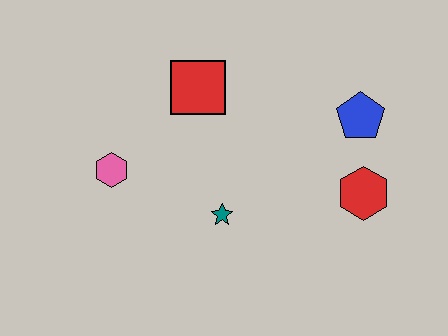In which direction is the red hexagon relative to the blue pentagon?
The red hexagon is below the blue pentagon.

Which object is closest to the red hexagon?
The blue pentagon is closest to the red hexagon.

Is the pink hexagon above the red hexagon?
Yes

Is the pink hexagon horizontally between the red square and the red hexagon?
No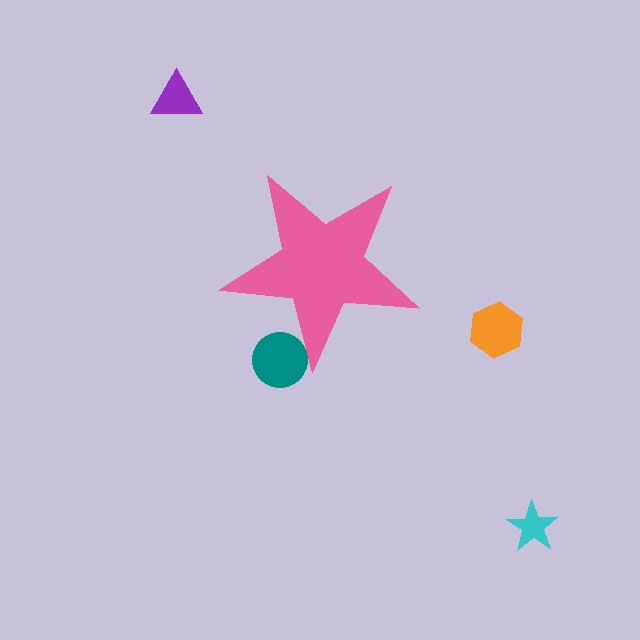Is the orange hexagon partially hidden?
No, the orange hexagon is fully visible.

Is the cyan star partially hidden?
No, the cyan star is fully visible.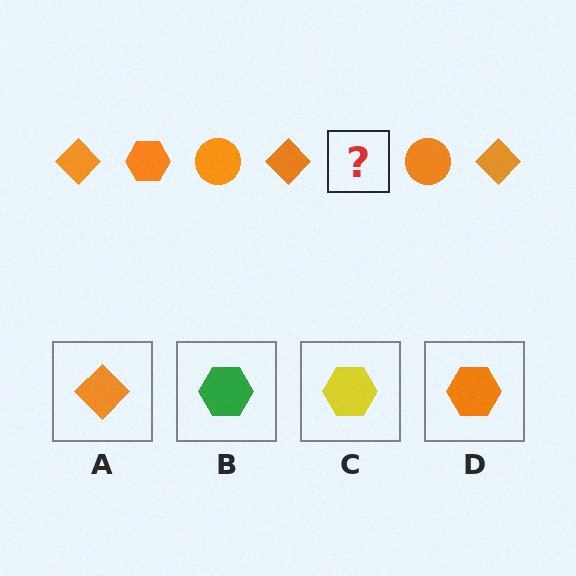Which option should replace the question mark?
Option D.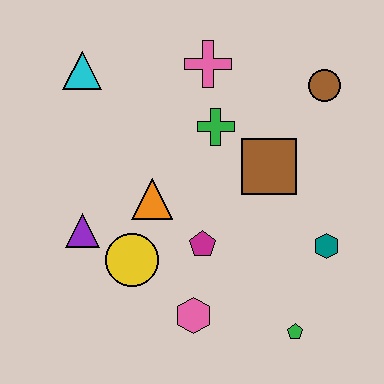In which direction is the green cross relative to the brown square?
The green cross is to the left of the brown square.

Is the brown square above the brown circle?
No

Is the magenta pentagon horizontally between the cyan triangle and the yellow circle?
No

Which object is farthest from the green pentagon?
The cyan triangle is farthest from the green pentagon.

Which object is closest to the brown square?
The green cross is closest to the brown square.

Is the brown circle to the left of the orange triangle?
No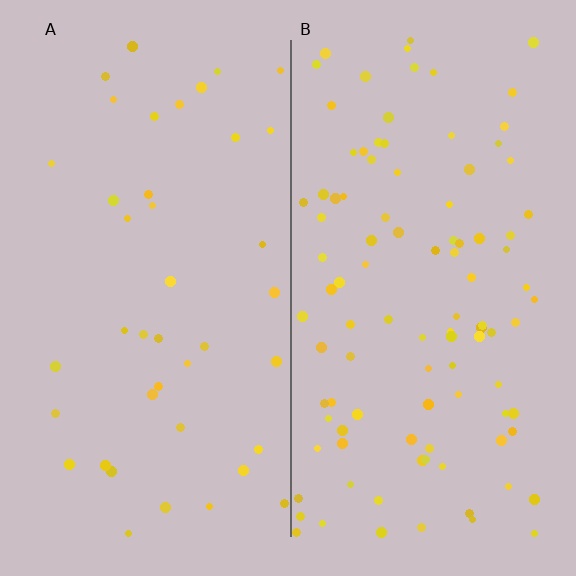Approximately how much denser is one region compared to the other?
Approximately 2.5× — region B over region A.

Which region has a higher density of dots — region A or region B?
B (the right).